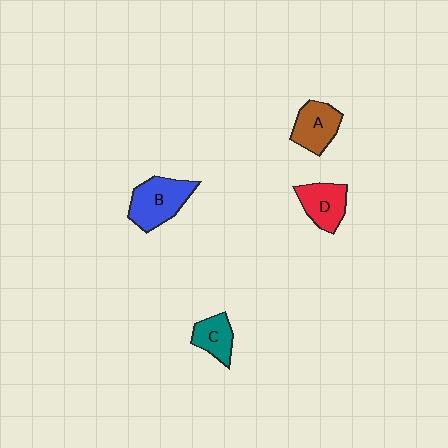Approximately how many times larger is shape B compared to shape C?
Approximately 1.7 times.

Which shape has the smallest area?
Shape C (teal).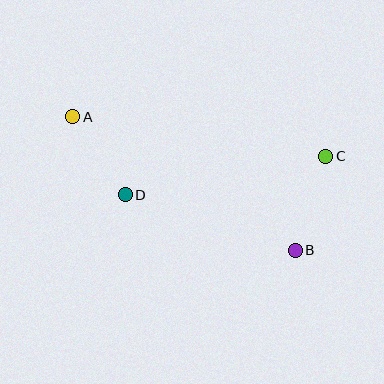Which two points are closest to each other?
Points A and D are closest to each other.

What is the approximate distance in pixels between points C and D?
The distance between C and D is approximately 204 pixels.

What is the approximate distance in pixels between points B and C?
The distance between B and C is approximately 99 pixels.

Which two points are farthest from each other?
Points A and B are farthest from each other.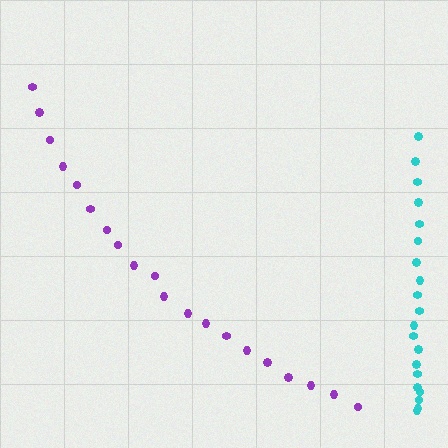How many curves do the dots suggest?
There are 2 distinct paths.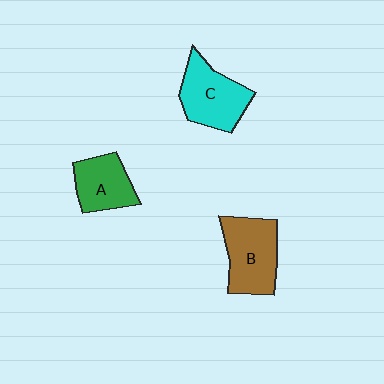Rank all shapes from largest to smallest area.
From largest to smallest: B (brown), C (cyan), A (green).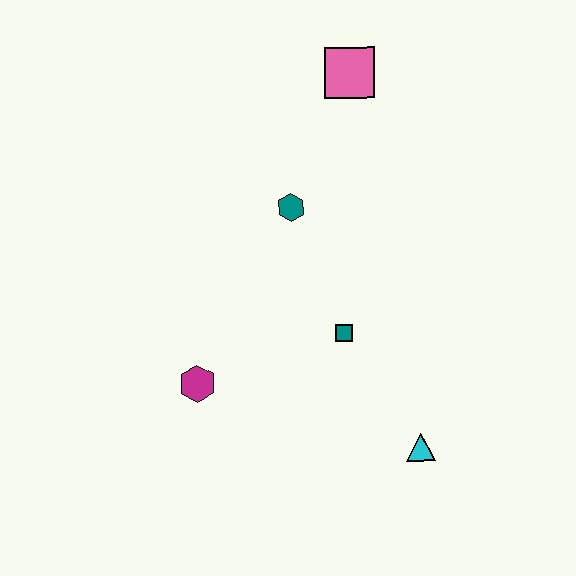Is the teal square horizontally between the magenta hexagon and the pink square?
Yes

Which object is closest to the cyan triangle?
The teal square is closest to the cyan triangle.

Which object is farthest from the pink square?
The cyan triangle is farthest from the pink square.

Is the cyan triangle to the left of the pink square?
No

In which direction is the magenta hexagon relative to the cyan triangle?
The magenta hexagon is to the left of the cyan triangle.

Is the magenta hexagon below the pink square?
Yes